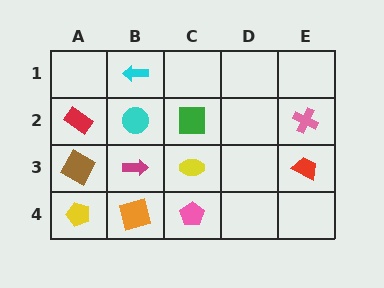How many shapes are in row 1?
1 shape.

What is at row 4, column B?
An orange square.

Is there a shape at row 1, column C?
No, that cell is empty.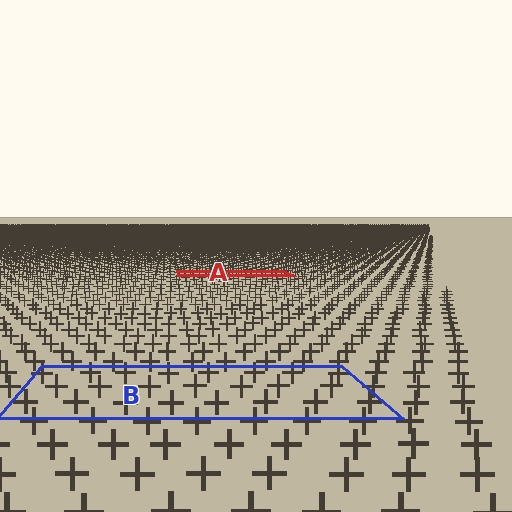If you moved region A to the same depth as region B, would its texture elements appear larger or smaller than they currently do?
They would appear larger. At a closer depth, the same texture elements are projected at a bigger on-screen size.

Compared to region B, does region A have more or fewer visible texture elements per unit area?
Region A has more texture elements per unit area — they are packed more densely because it is farther away.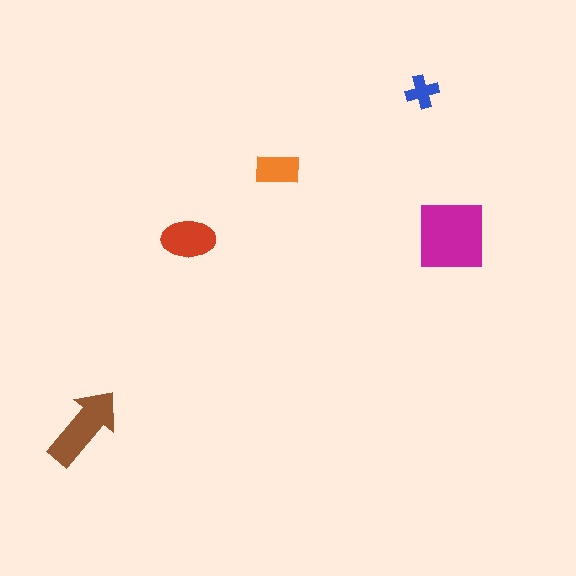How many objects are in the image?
There are 5 objects in the image.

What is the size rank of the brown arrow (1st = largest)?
2nd.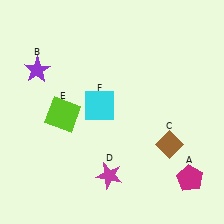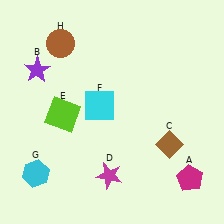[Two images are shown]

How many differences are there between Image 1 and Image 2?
There are 2 differences between the two images.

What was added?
A cyan hexagon (G), a brown circle (H) were added in Image 2.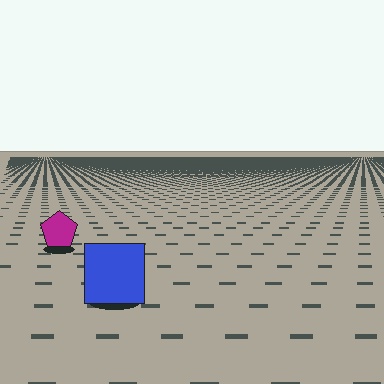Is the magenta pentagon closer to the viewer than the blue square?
No. The blue square is closer — you can tell from the texture gradient: the ground texture is coarser near it.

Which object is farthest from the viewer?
The magenta pentagon is farthest from the viewer. It appears smaller and the ground texture around it is denser.